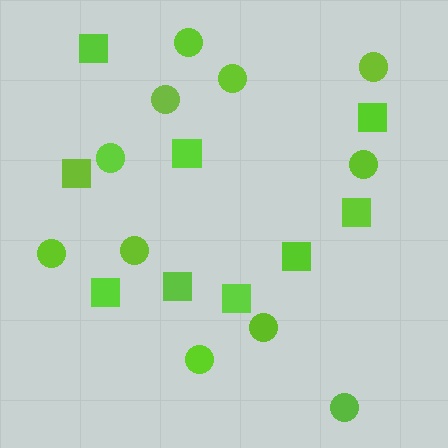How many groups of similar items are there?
There are 2 groups: one group of circles (11) and one group of squares (9).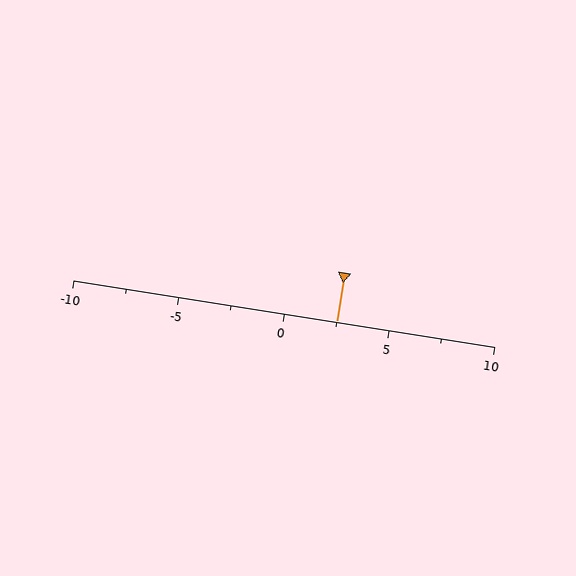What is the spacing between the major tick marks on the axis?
The major ticks are spaced 5 apart.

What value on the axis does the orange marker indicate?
The marker indicates approximately 2.5.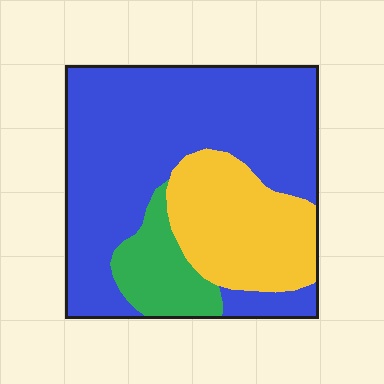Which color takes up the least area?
Green, at roughly 10%.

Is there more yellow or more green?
Yellow.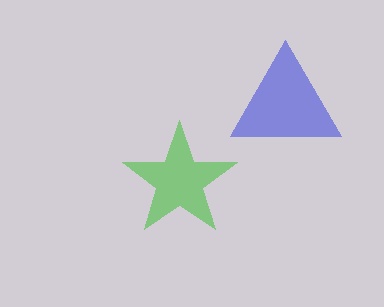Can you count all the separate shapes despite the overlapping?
Yes, there are 2 separate shapes.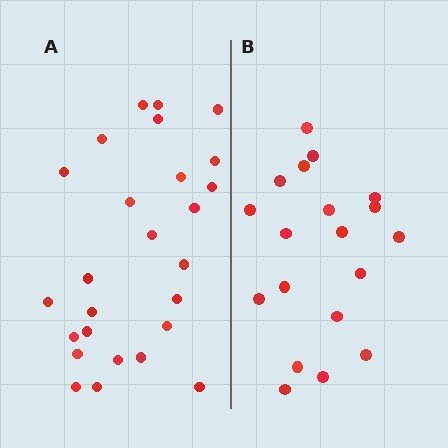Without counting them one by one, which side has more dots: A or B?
Region A (the left region) has more dots.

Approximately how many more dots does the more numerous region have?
Region A has roughly 8 or so more dots than region B.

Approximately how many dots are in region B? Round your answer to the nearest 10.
About 20 dots. (The exact count is 19, which rounds to 20.)